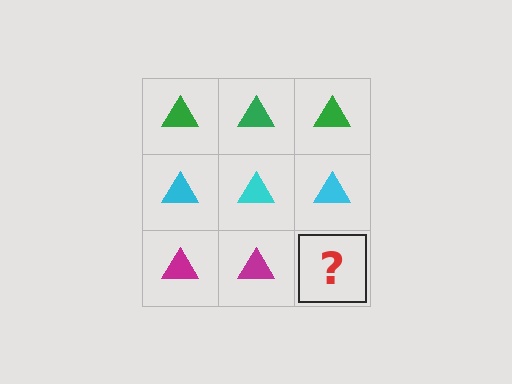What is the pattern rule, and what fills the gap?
The rule is that each row has a consistent color. The gap should be filled with a magenta triangle.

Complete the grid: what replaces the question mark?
The question mark should be replaced with a magenta triangle.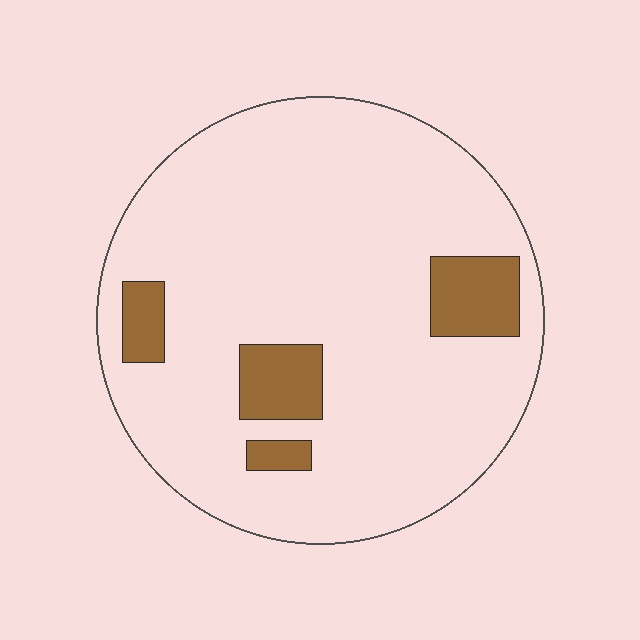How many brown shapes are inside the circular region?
4.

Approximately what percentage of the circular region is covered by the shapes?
Approximately 10%.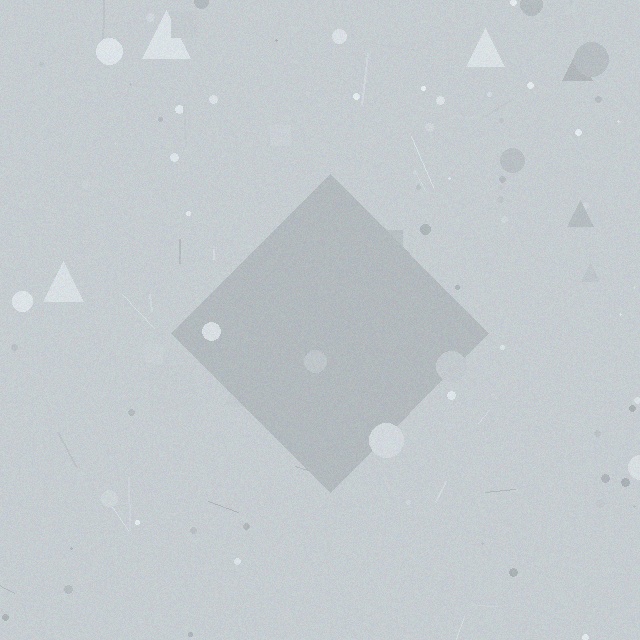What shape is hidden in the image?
A diamond is hidden in the image.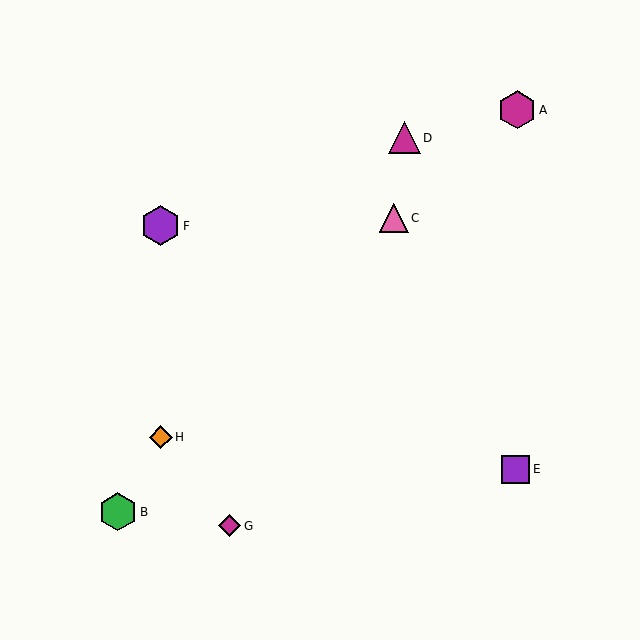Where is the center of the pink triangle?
The center of the pink triangle is at (394, 218).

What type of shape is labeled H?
Shape H is an orange diamond.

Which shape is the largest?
The purple hexagon (labeled F) is the largest.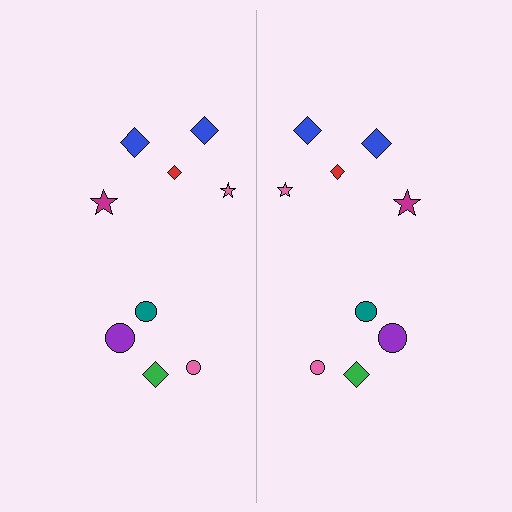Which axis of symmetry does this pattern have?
The pattern has a vertical axis of symmetry running through the center of the image.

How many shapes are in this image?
There are 18 shapes in this image.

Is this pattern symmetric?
Yes, this pattern has bilateral (reflection) symmetry.